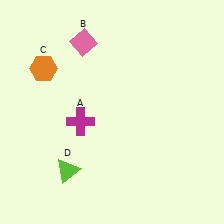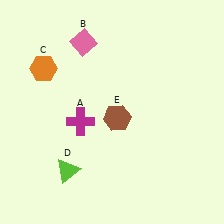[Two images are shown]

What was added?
A brown hexagon (E) was added in Image 2.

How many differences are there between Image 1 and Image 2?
There is 1 difference between the two images.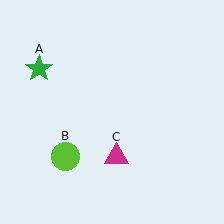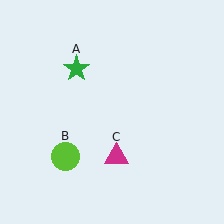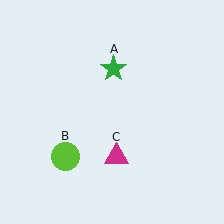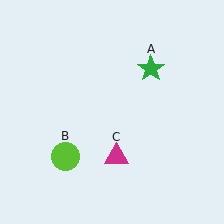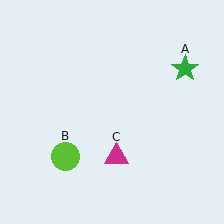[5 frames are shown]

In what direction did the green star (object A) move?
The green star (object A) moved right.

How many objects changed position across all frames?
1 object changed position: green star (object A).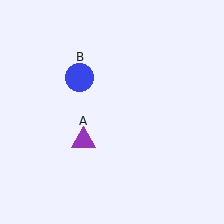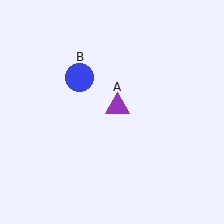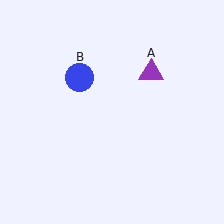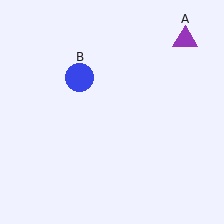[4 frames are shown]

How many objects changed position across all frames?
1 object changed position: purple triangle (object A).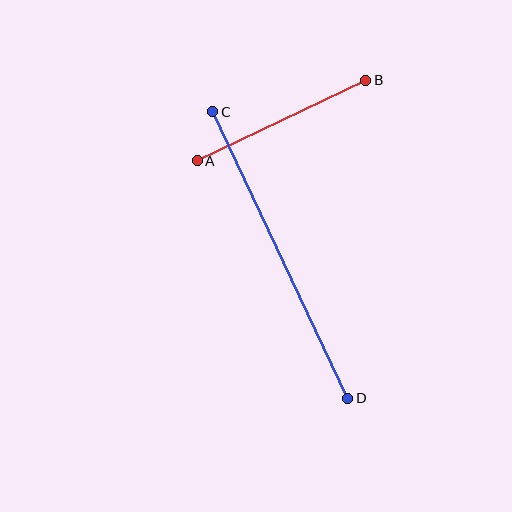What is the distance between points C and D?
The distance is approximately 317 pixels.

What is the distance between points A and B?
The distance is approximately 187 pixels.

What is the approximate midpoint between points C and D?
The midpoint is at approximately (280, 255) pixels.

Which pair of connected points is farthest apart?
Points C and D are farthest apart.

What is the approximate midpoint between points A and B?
The midpoint is at approximately (281, 120) pixels.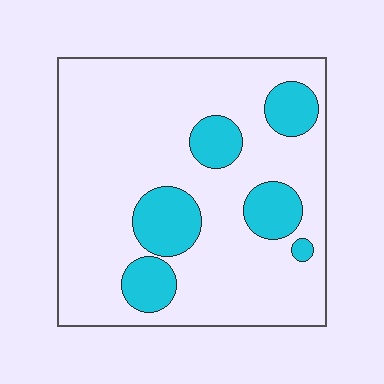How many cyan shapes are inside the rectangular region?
6.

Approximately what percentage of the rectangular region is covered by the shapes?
Approximately 20%.